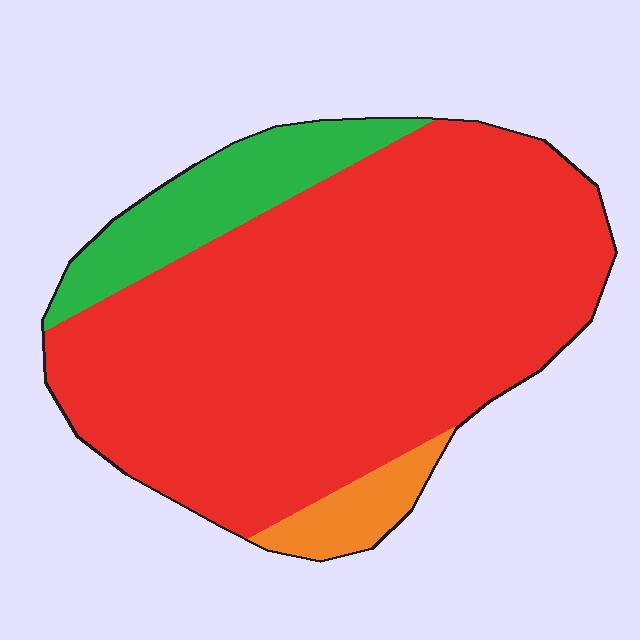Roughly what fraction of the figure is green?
Green takes up about one eighth (1/8) of the figure.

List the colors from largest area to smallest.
From largest to smallest: red, green, orange.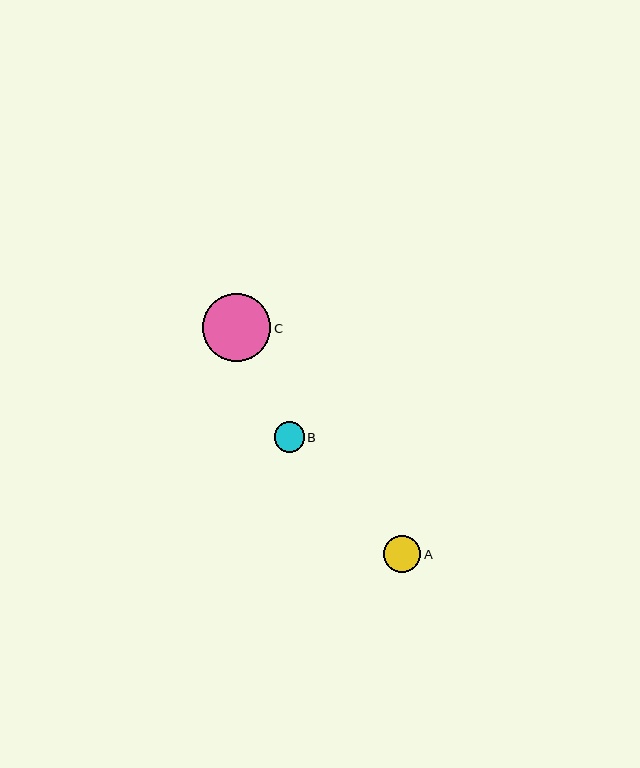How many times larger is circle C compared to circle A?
Circle C is approximately 1.9 times the size of circle A.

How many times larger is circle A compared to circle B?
Circle A is approximately 1.2 times the size of circle B.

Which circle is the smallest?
Circle B is the smallest with a size of approximately 30 pixels.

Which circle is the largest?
Circle C is the largest with a size of approximately 68 pixels.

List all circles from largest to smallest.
From largest to smallest: C, A, B.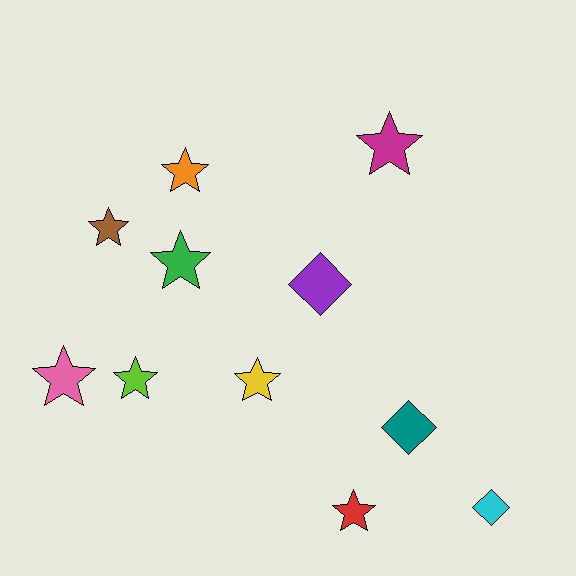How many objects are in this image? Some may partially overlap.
There are 11 objects.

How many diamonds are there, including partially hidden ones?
There are 3 diamonds.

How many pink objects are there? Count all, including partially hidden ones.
There is 1 pink object.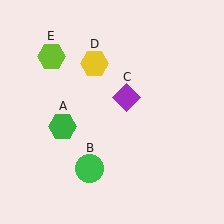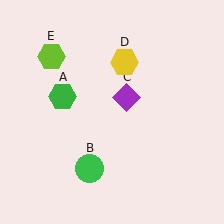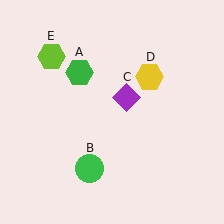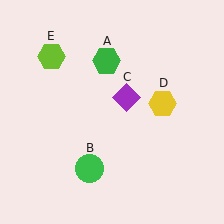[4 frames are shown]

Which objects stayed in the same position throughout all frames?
Green circle (object B) and purple diamond (object C) and lime hexagon (object E) remained stationary.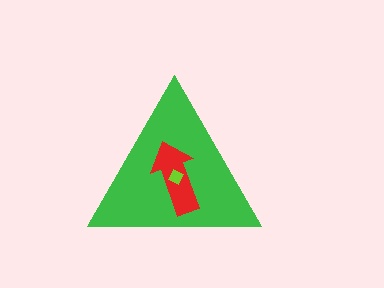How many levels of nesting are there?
3.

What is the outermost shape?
The green triangle.